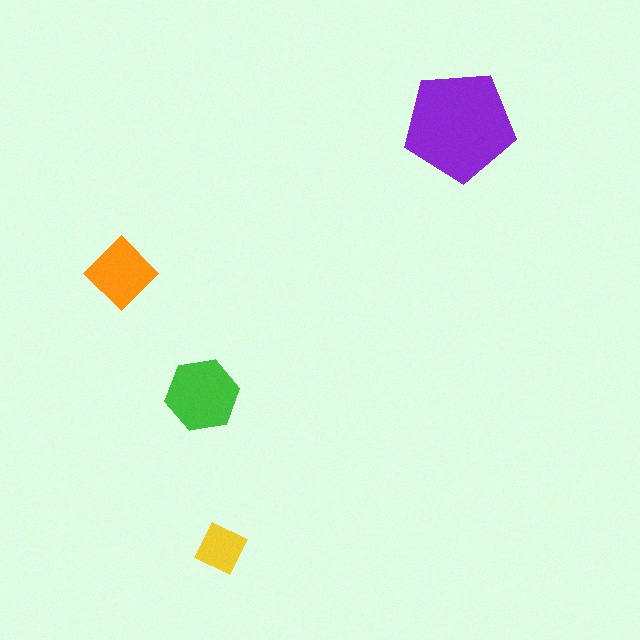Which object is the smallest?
The yellow square.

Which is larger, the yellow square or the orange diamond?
The orange diamond.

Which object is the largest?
The purple pentagon.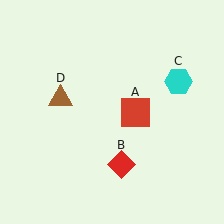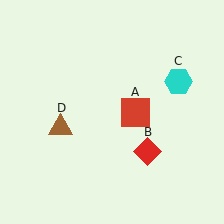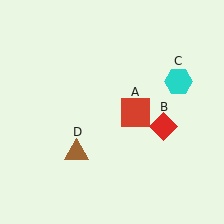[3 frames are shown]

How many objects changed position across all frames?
2 objects changed position: red diamond (object B), brown triangle (object D).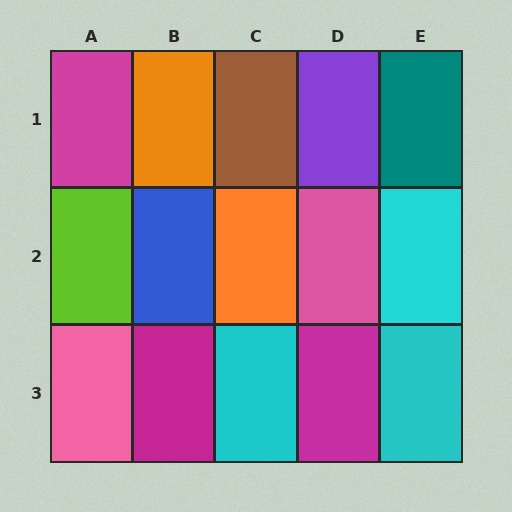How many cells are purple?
1 cell is purple.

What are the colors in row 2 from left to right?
Lime, blue, orange, pink, cyan.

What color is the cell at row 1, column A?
Magenta.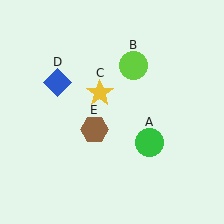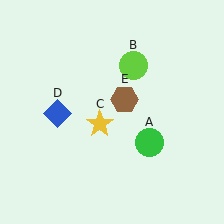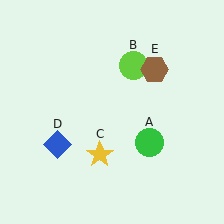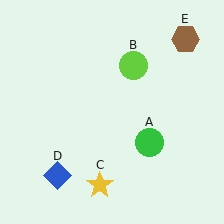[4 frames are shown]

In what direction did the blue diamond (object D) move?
The blue diamond (object D) moved down.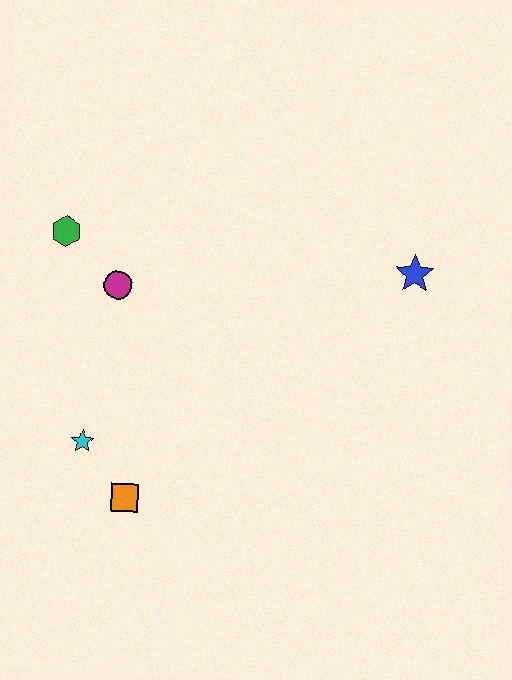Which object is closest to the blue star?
The magenta circle is closest to the blue star.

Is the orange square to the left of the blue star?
Yes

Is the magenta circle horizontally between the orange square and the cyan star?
Yes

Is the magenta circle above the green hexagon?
No